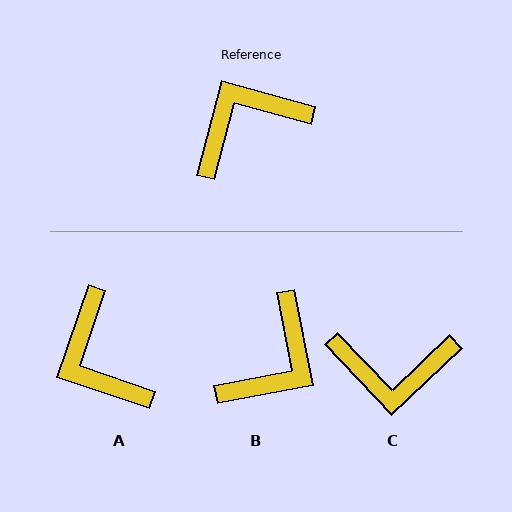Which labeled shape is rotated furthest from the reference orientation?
B, about 154 degrees away.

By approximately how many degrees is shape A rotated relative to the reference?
Approximately 86 degrees counter-clockwise.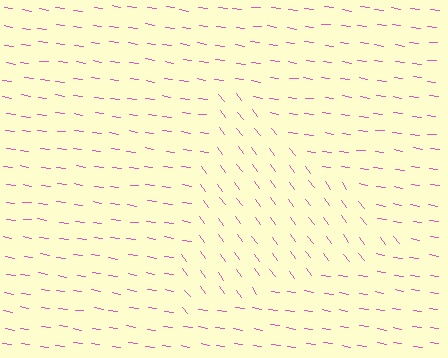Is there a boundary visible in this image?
Yes, there is a texture boundary formed by a change in line orientation.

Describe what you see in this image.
The image is filled with small pink line segments. A triangle region in the image has lines oriented differently from the surrounding lines, creating a visible texture boundary.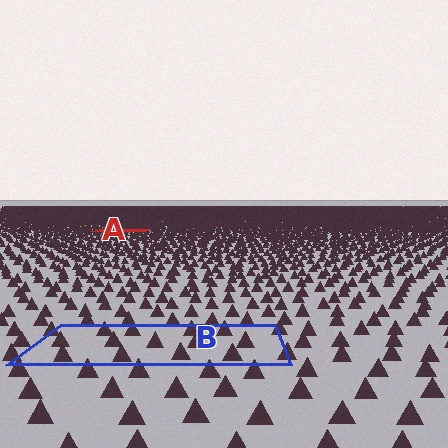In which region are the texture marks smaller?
The texture marks are smaller in region A, because it is farther away.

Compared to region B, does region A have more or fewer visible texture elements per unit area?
Region A has more texture elements per unit area — they are packed more densely because it is farther away.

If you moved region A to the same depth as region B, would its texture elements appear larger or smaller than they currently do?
They would appear larger. At a closer depth, the same texture elements are projected at a bigger on-screen size.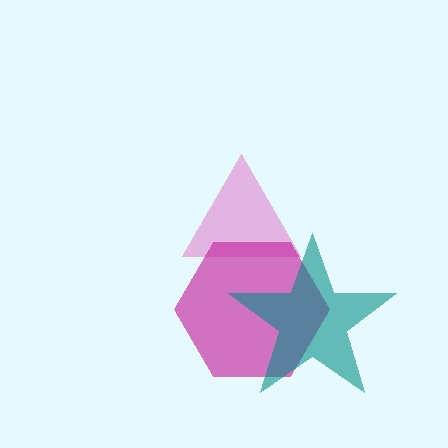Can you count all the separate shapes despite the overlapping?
Yes, there are 3 separate shapes.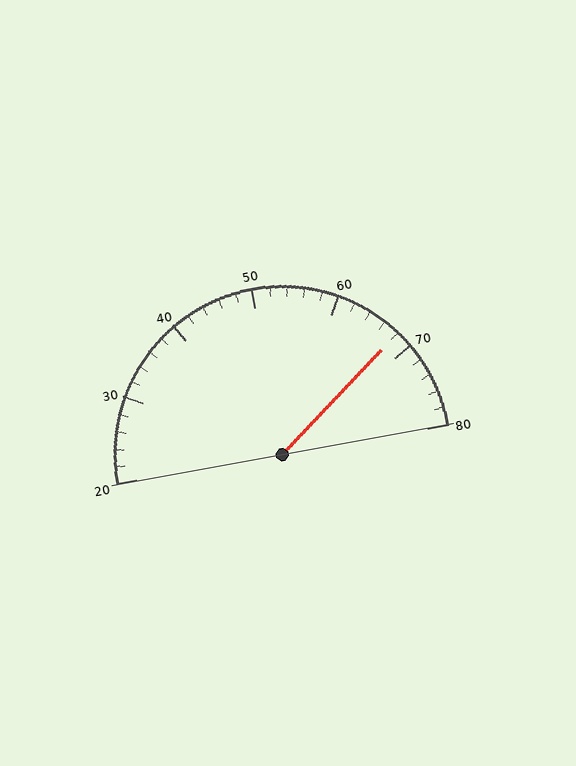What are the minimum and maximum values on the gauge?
The gauge ranges from 20 to 80.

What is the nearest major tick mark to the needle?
The nearest major tick mark is 70.